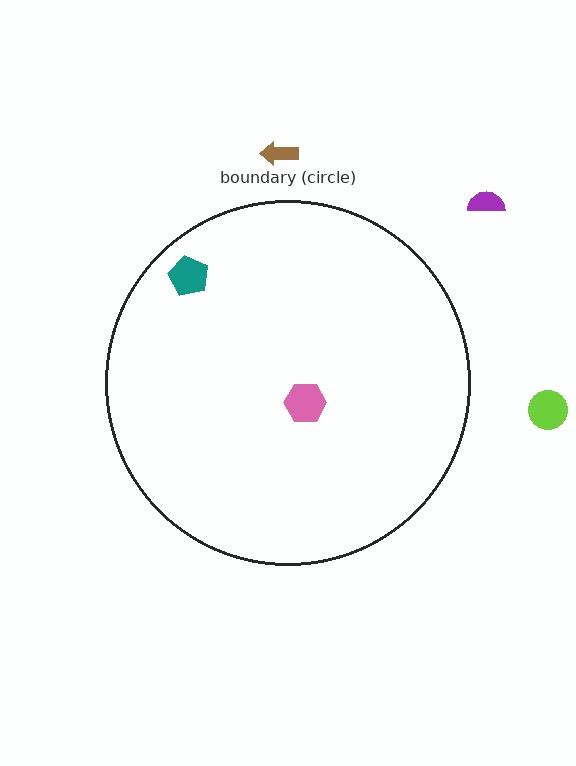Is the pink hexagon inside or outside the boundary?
Inside.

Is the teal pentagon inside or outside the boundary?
Inside.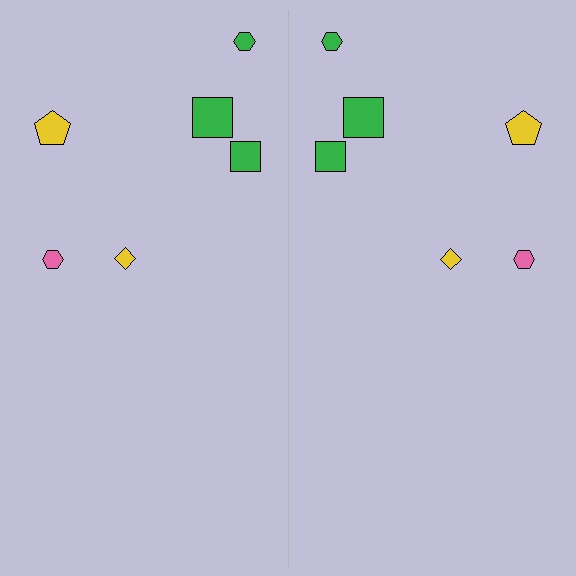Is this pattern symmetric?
Yes, this pattern has bilateral (reflection) symmetry.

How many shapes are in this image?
There are 12 shapes in this image.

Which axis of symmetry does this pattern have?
The pattern has a vertical axis of symmetry running through the center of the image.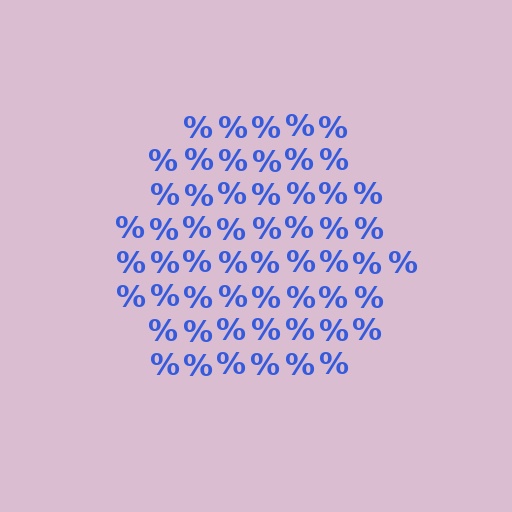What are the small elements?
The small elements are percent signs.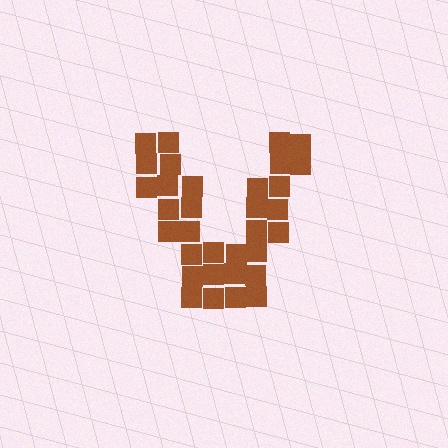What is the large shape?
The large shape is the letter V.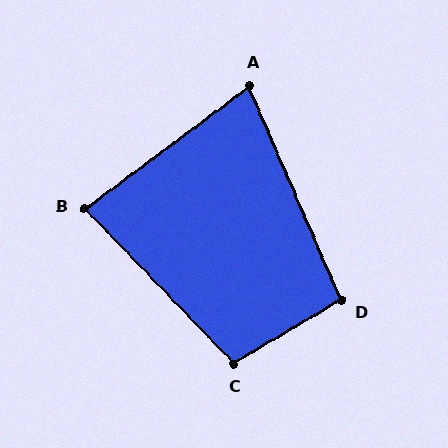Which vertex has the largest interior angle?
C, at approximately 103 degrees.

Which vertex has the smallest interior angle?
A, at approximately 77 degrees.